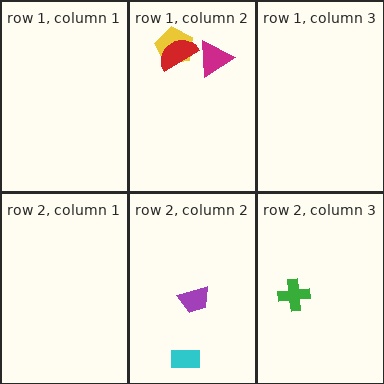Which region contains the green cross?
The row 2, column 3 region.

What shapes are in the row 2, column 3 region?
The green cross.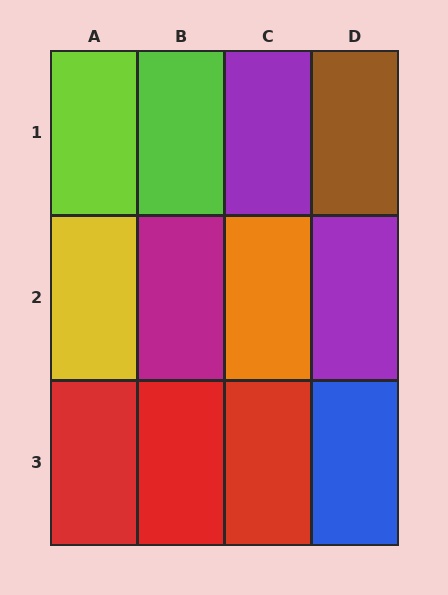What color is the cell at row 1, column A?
Lime.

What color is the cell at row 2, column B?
Magenta.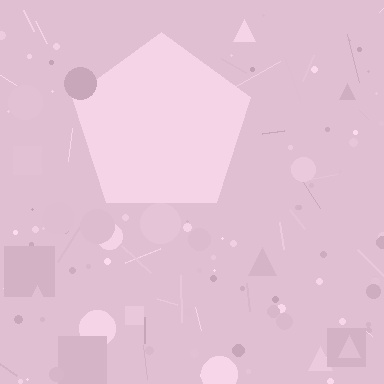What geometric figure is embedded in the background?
A pentagon is embedded in the background.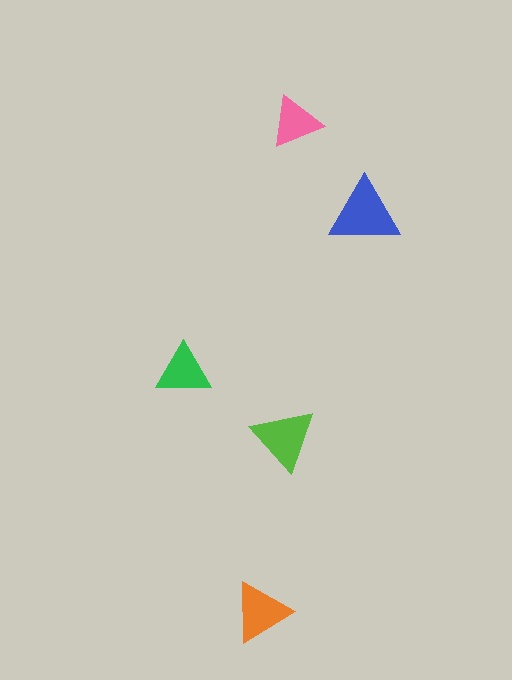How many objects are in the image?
There are 5 objects in the image.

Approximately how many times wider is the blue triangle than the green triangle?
About 1.5 times wider.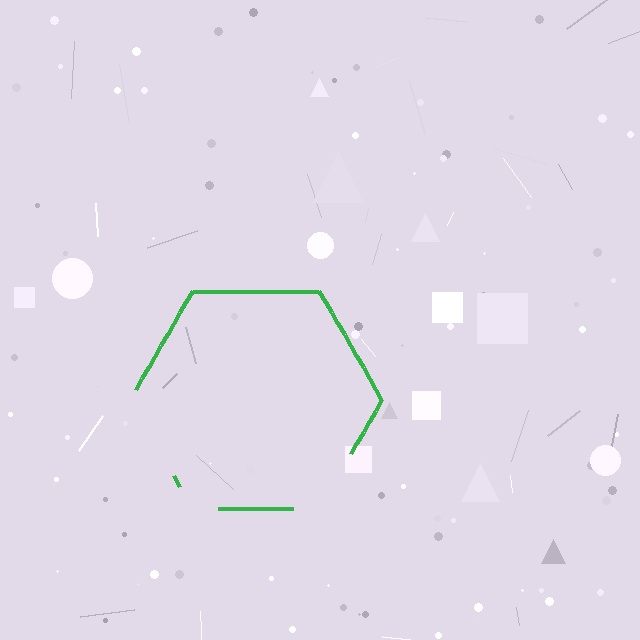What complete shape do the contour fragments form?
The contour fragments form a hexagon.